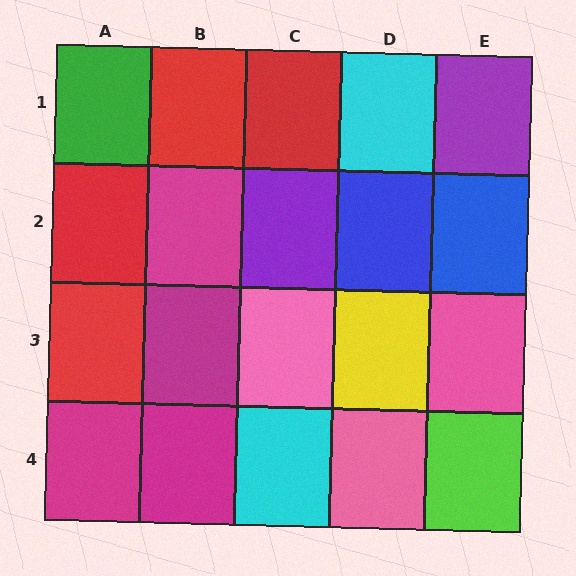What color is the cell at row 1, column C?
Red.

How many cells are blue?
2 cells are blue.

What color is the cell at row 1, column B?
Red.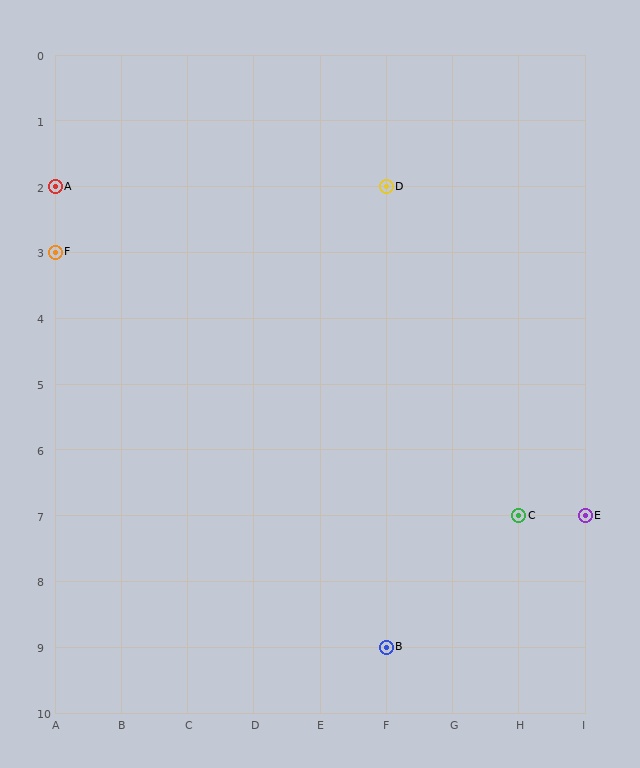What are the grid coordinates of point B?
Point B is at grid coordinates (F, 9).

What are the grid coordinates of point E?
Point E is at grid coordinates (I, 7).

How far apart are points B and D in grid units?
Points B and D are 7 rows apart.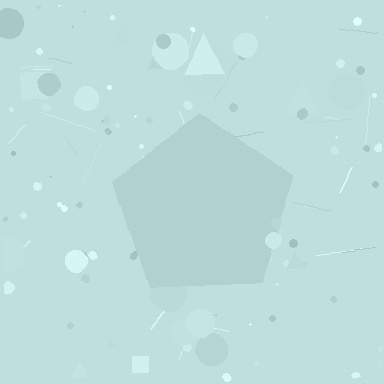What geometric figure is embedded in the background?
A pentagon is embedded in the background.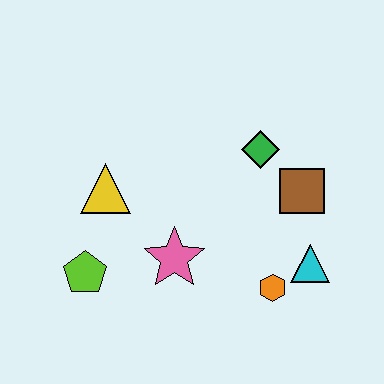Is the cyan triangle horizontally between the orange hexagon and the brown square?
No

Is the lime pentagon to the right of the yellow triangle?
No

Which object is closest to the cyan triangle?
The orange hexagon is closest to the cyan triangle.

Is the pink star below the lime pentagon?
No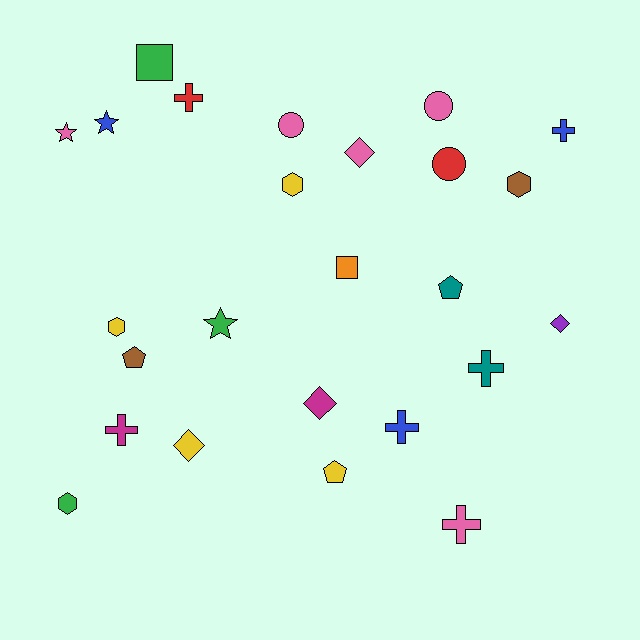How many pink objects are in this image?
There are 5 pink objects.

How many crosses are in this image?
There are 6 crosses.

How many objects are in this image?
There are 25 objects.